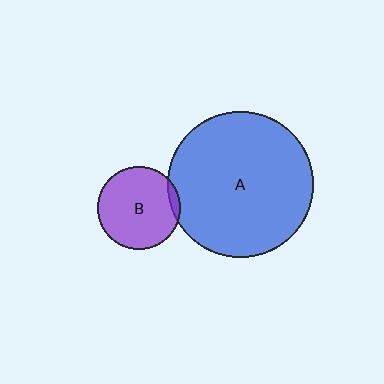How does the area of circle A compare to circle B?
Approximately 3.1 times.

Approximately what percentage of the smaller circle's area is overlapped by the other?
Approximately 5%.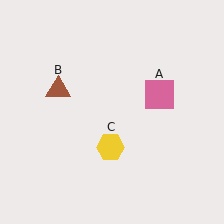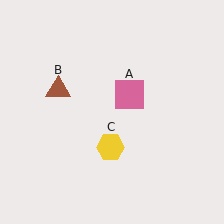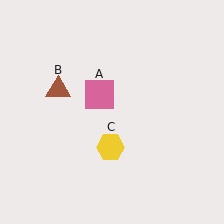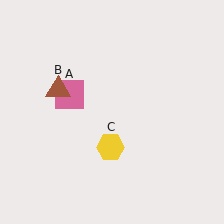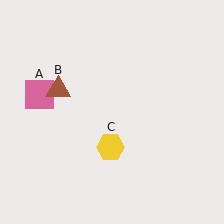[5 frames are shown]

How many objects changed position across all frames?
1 object changed position: pink square (object A).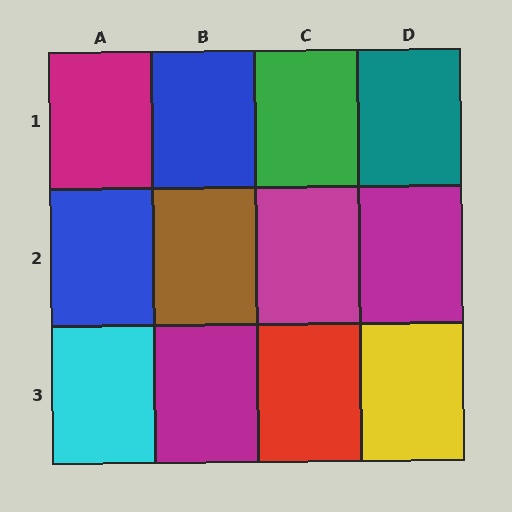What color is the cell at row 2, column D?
Magenta.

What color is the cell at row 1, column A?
Magenta.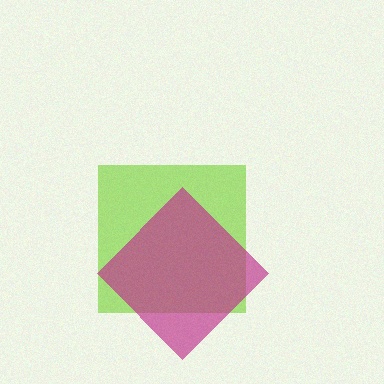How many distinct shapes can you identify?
There are 2 distinct shapes: a lime square, a magenta diamond.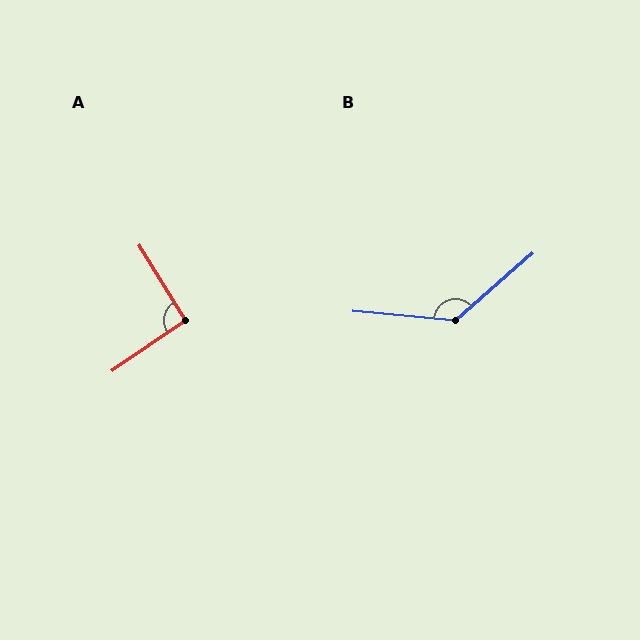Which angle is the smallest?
A, at approximately 92 degrees.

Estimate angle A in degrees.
Approximately 92 degrees.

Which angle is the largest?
B, at approximately 134 degrees.